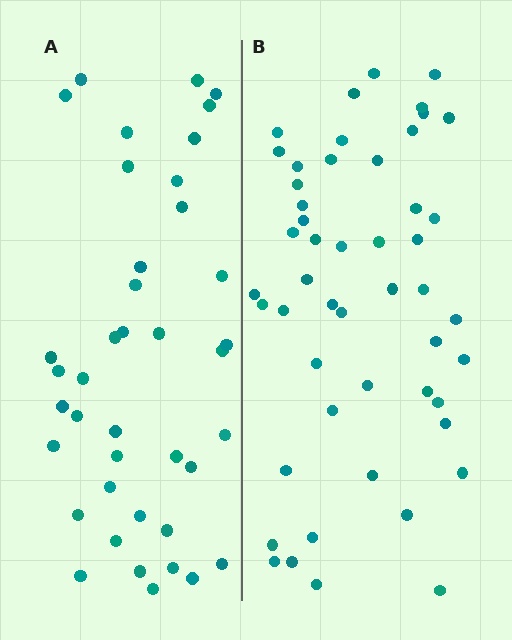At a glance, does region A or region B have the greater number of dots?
Region B (the right region) has more dots.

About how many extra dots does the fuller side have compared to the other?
Region B has roughly 10 or so more dots than region A.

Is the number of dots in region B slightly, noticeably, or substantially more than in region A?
Region B has noticeably more, but not dramatically so. The ratio is roughly 1.2 to 1.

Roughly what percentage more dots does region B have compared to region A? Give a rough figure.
About 25% more.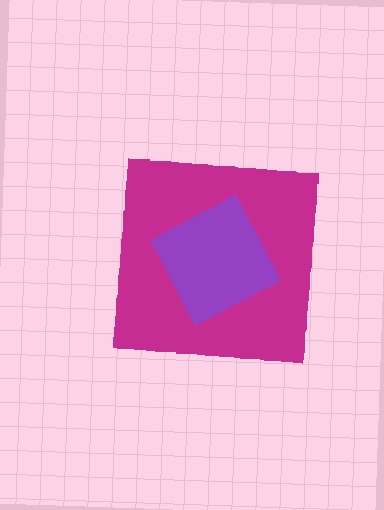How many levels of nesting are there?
2.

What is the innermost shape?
The purple square.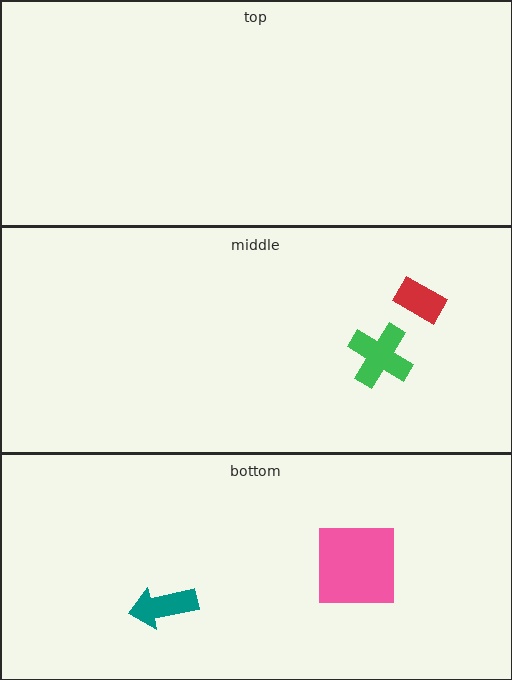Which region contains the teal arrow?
The bottom region.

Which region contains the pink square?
The bottom region.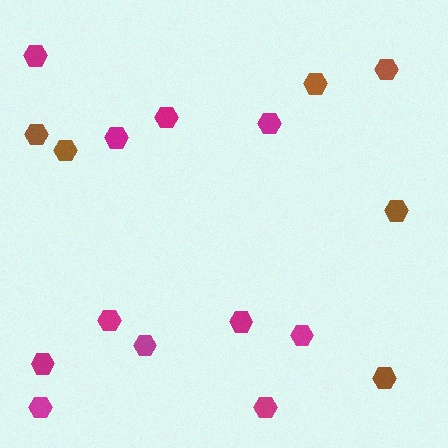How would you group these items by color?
There are 2 groups: one group of magenta hexagons (11) and one group of brown hexagons (6).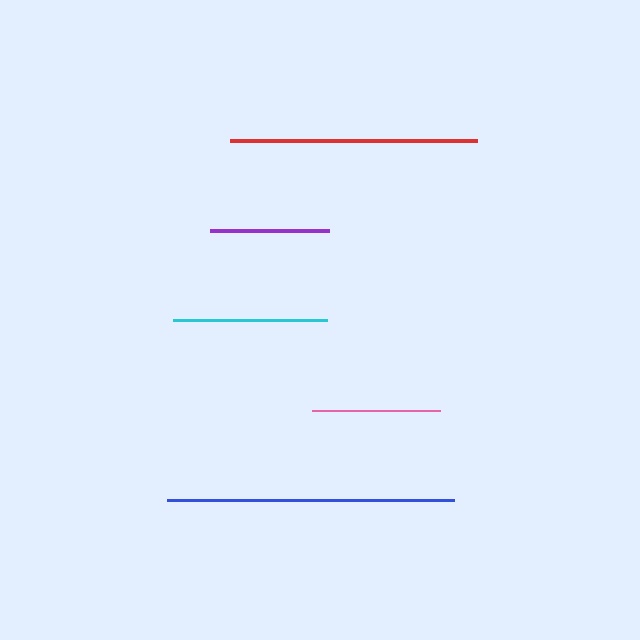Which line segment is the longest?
The blue line is the longest at approximately 287 pixels.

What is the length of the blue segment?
The blue segment is approximately 287 pixels long.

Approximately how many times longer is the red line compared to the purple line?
The red line is approximately 2.1 times the length of the purple line.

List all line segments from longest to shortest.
From longest to shortest: blue, red, cyan, pink, purple.